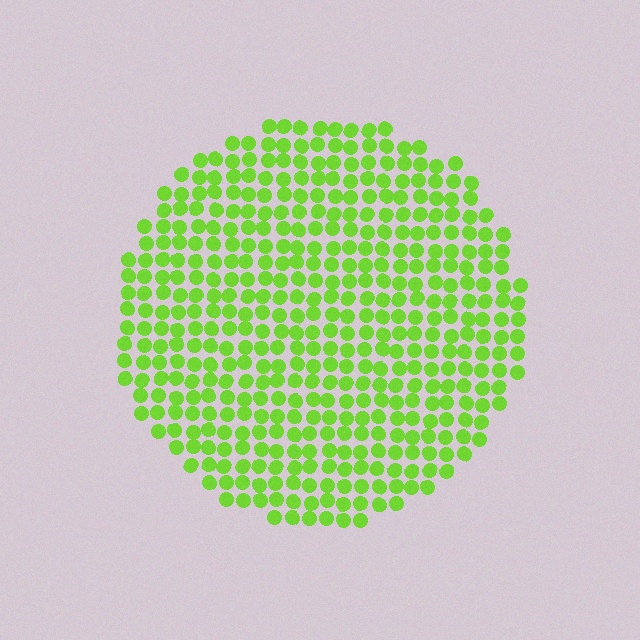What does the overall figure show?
The overall figure shows a circle.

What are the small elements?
The small elements are circles.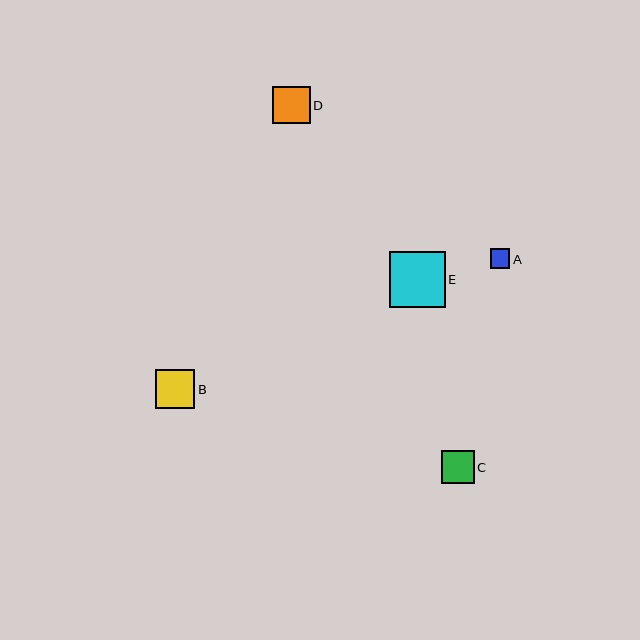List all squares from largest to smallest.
From largest to smallest: E, B, D, C, A.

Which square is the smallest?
Square A is the smallest with a size of approximately 20 pixels.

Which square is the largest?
Square E is the largest with a size of approximately 56 pixels.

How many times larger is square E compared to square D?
Square E is approximately 1.5 times the size of square D.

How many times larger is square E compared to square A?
Square E is approximately 2.8 times the size of square A.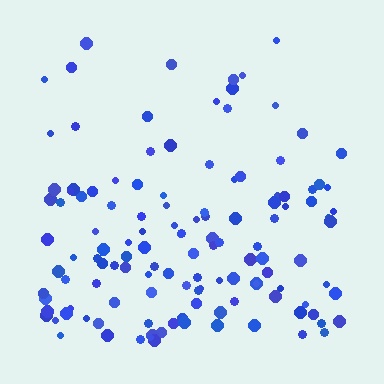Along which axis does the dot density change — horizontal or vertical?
Vertical.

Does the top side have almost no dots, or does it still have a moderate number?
Still a moderate number, just noticeably fewer than the bottom.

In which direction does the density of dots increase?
From top to bottom, with the bottom side densest.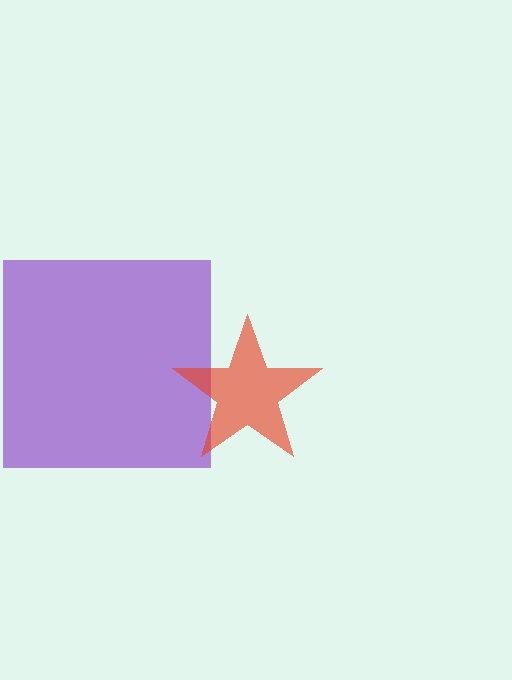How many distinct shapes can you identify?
There are 2 distinct shapes: a purple square, a red star.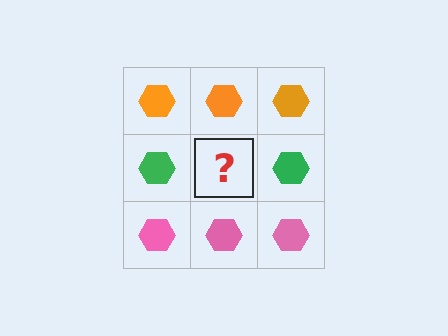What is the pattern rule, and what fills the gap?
The rule is that each row has a consistent color. The gap should be filled with a green hexagon.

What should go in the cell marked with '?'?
The missing cell should contain a green hexagon.